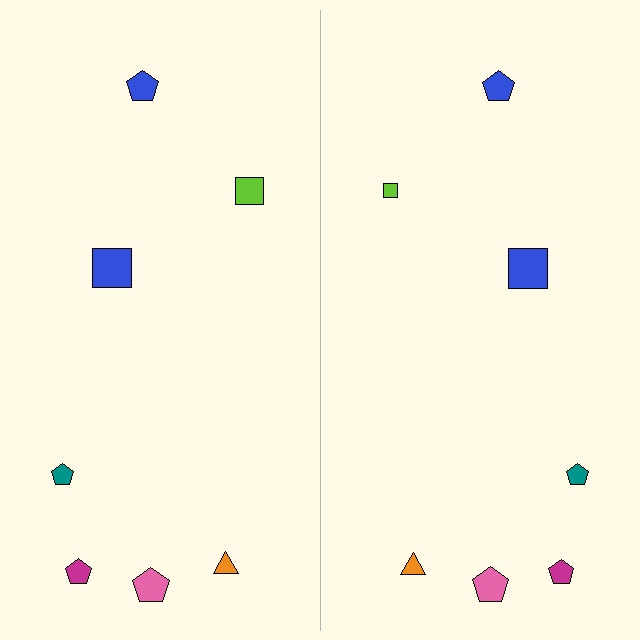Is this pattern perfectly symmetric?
No, the pattern is not perfectly symmetric. The lime square on the right side has a different size than its mirror counterpart.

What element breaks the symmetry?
The lime square on the right side has a different size than its mirror counterpart.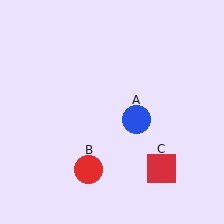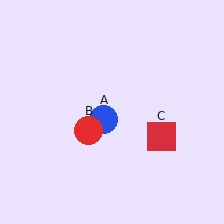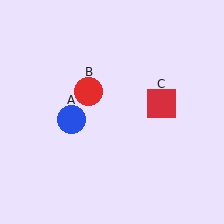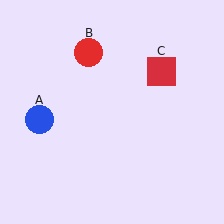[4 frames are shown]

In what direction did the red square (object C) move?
The red square (object C) moved up.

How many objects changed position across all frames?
3 objects changed position: blue circle (object A), red circle (object B), red square (object C).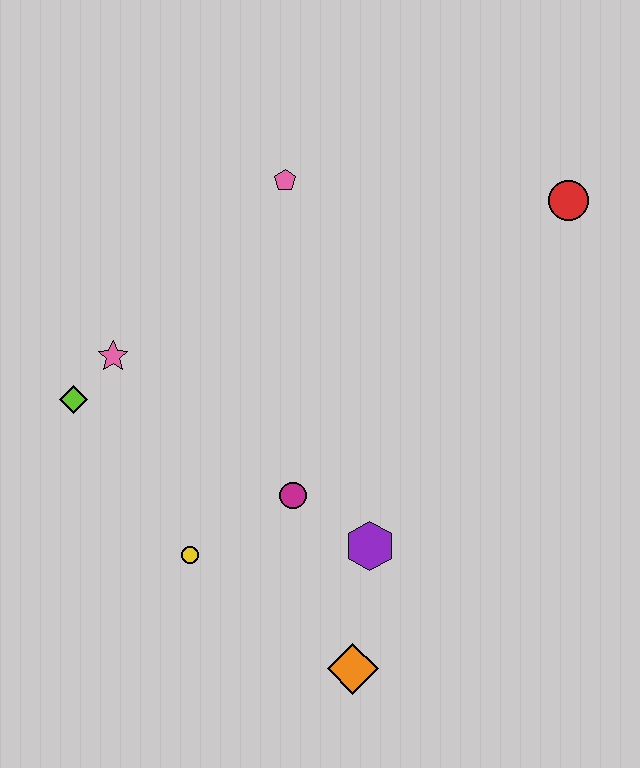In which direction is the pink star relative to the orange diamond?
The pink star is above the orange diamond.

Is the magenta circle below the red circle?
Yes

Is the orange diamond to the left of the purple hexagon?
Yes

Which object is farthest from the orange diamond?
The red circle is farthest from the orange diamond.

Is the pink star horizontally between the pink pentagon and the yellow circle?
No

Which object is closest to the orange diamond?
The purple hexagon is closest to the orange diamond.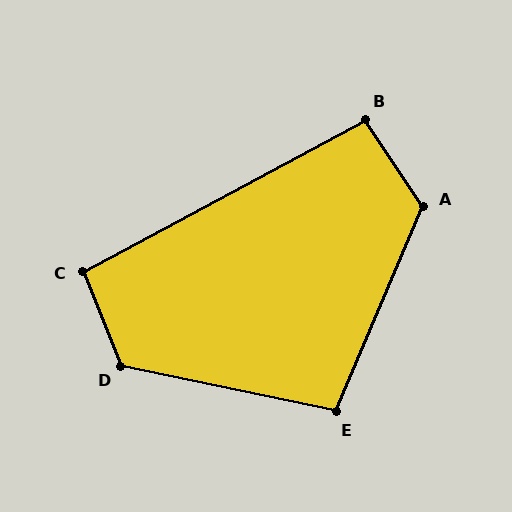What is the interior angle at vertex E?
Approximately 101 degrees (obtuse).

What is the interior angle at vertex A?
Approximately 123 degrees (obtuse).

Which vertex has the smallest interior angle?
B, at approximately 96 degrees.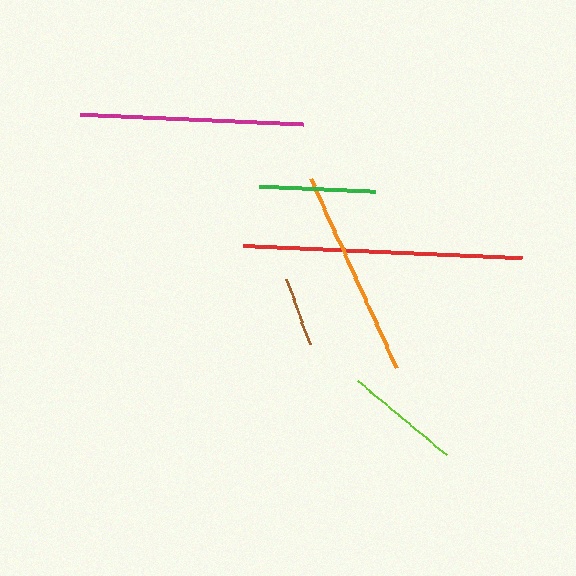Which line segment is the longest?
The red line is the longest at approximately 279 pixels.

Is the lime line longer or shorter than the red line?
The red line is longer than the lime line.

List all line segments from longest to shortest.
From longest to shortest: red, magenta, orange, green, lime, brown.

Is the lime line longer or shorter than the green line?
The green line is longer than the lime line.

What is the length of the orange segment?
The orange segment is approximately 208 pixels long.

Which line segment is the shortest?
The brown line is the shortest at approximately 70 pixels.